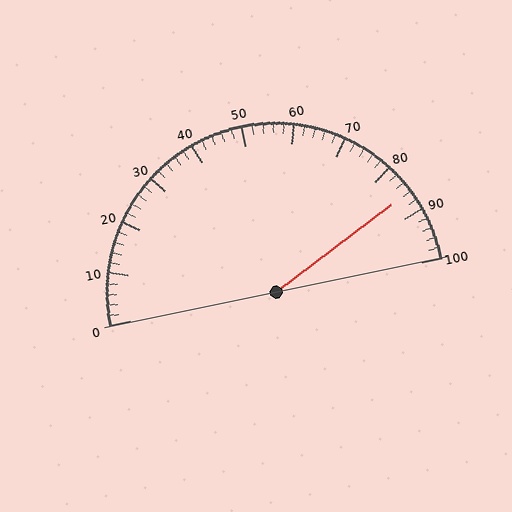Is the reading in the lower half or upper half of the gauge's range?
The reading is in the upper half of the range (0 to 100).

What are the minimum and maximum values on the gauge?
The gauge ranges from 0 to 100.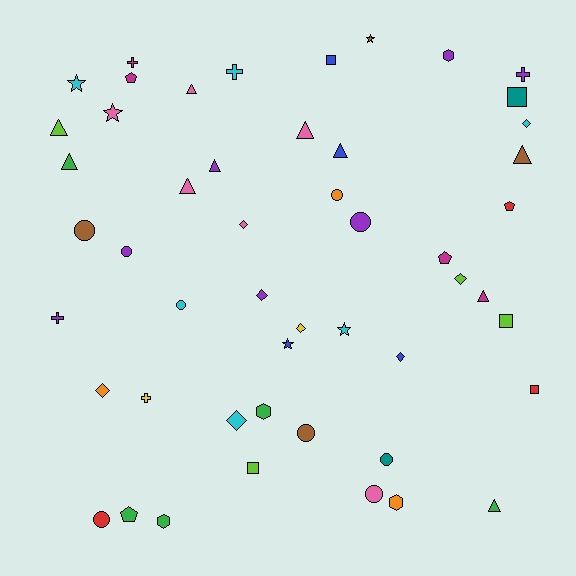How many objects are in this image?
There are 50 objects.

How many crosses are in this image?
There are 5 crosses.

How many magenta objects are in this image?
There are 4 magenta objects.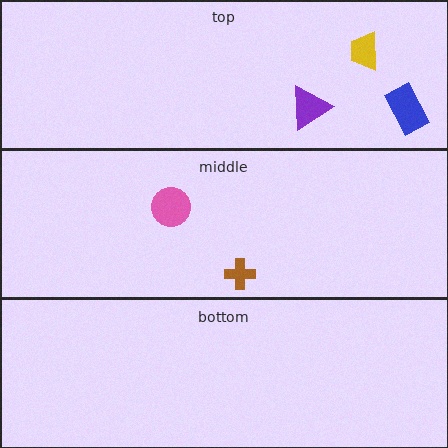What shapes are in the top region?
The blue rectangle, the yellow trapezoid, the purple triangle.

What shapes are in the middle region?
The pink circle, the brown cross.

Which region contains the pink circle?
The middle region.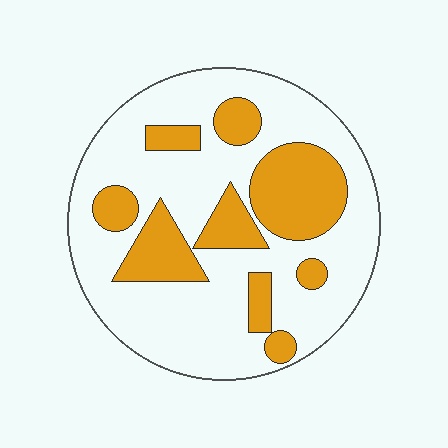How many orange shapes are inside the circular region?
9.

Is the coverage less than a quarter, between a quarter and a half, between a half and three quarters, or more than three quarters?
Between a quarter and a half.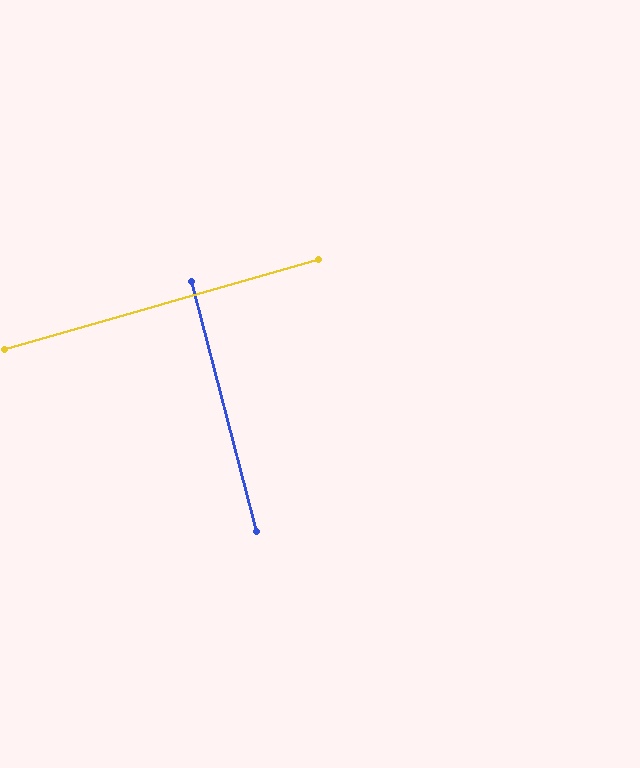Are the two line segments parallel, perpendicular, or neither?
Perpendicular — they meet at approximately 89°.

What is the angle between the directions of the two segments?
Approximately 89 degrees.